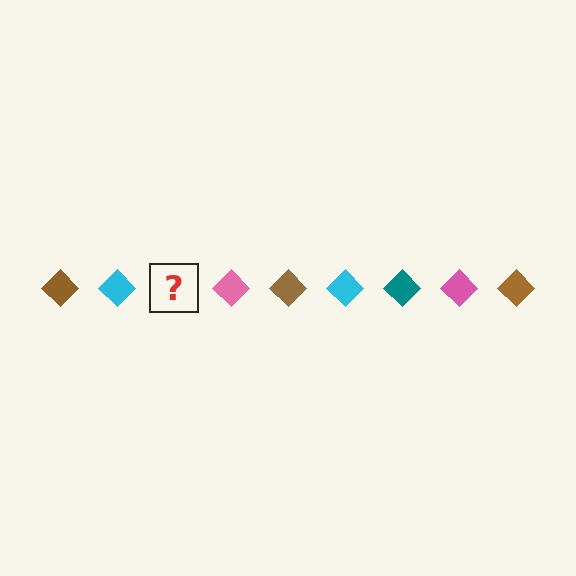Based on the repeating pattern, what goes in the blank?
The blank should be a teal diamond.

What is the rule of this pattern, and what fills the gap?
The rule is that the pattern cycles through brown, cyan, teal, pink diamonds. The gap should be filled with a teal diamond.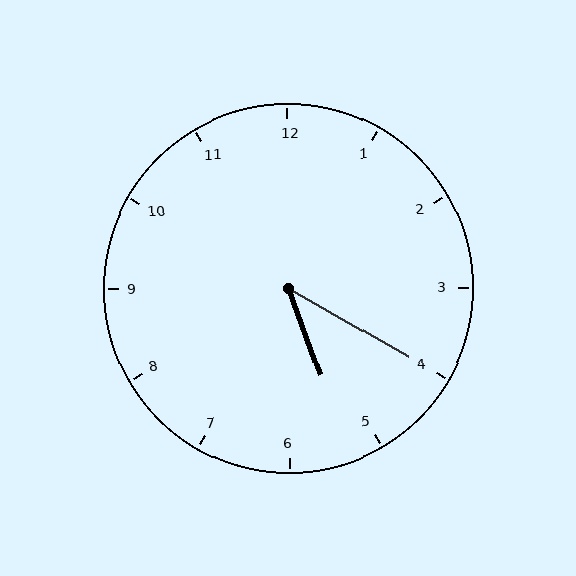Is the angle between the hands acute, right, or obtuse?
It is acute.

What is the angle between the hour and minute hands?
Approximately 40 degrees.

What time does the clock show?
5:20.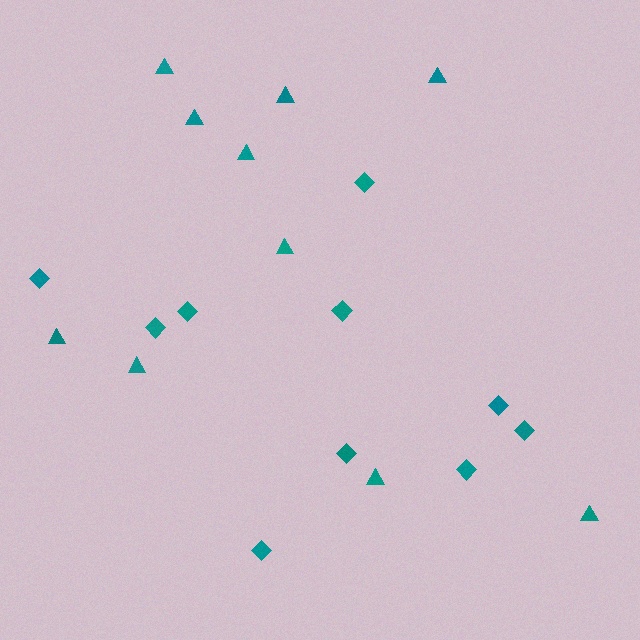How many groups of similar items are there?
There are 2 groups: one group of triangles (10) and one group of diamonds (10).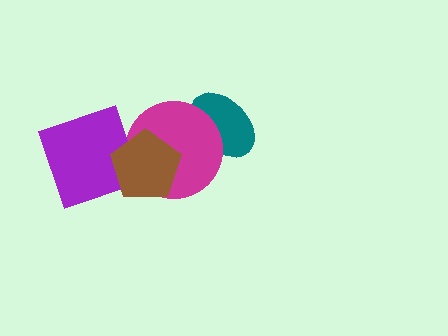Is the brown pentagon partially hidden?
No, no other shape covers it.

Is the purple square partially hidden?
Yes, it is partially covered by another shape.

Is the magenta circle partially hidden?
Yes, it is partially covered by another shape.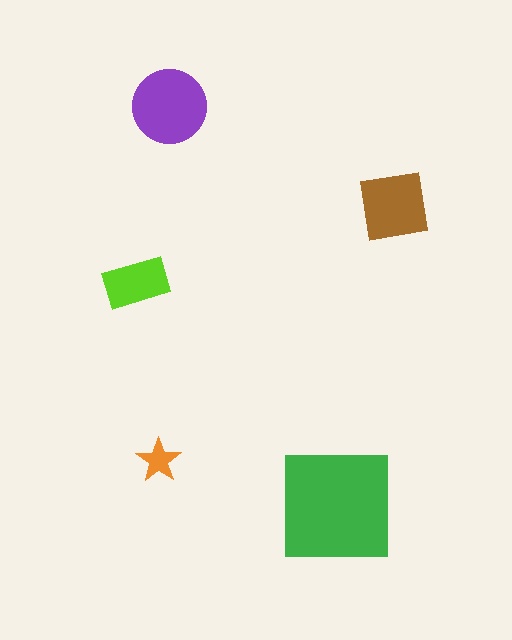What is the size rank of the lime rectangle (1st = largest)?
4th.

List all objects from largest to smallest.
The green square, the purple circle, the brown square, the lime rectangle, the orange star.